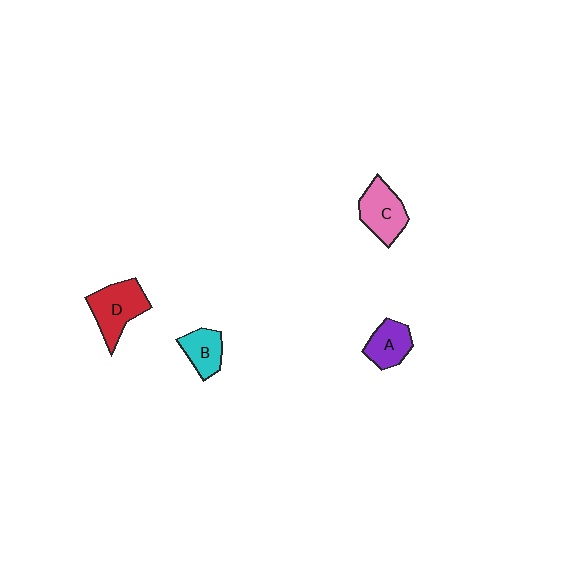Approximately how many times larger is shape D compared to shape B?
Approximately 1.6 times.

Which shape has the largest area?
Shape D (red).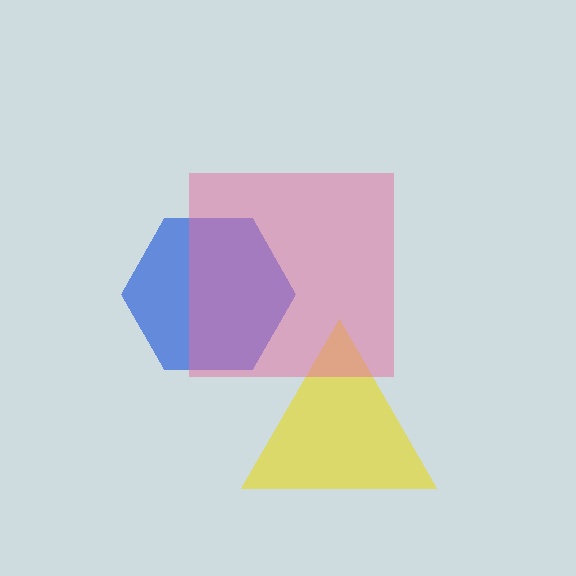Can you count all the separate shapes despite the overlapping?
Yes, there are 3 separate shapes.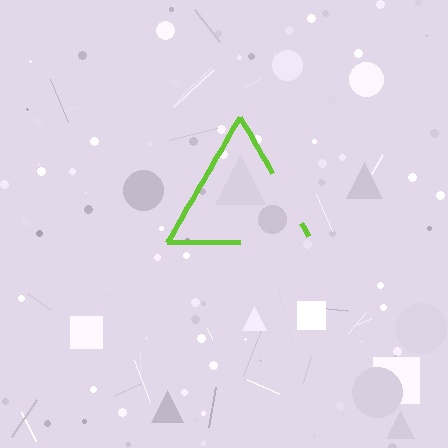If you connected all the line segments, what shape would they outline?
They would outline a triangle.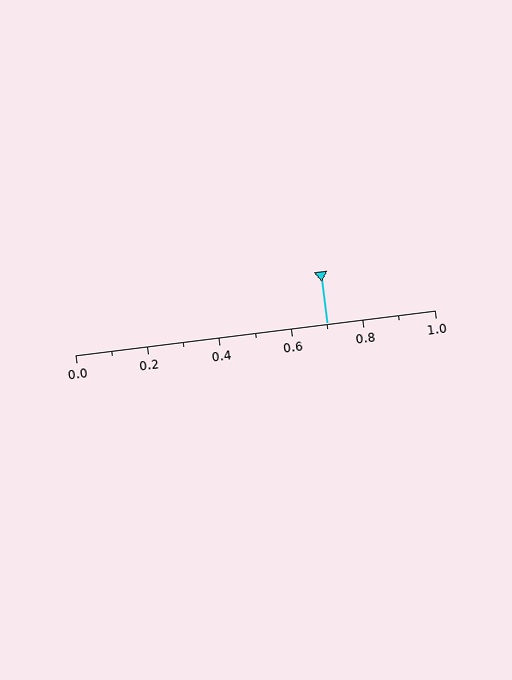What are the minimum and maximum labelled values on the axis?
The axis runs from 0.0 to 1.0.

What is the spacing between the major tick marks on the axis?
The major ticks are spaced 0.2 apart.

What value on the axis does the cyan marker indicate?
The marker indicates approximately 0.7.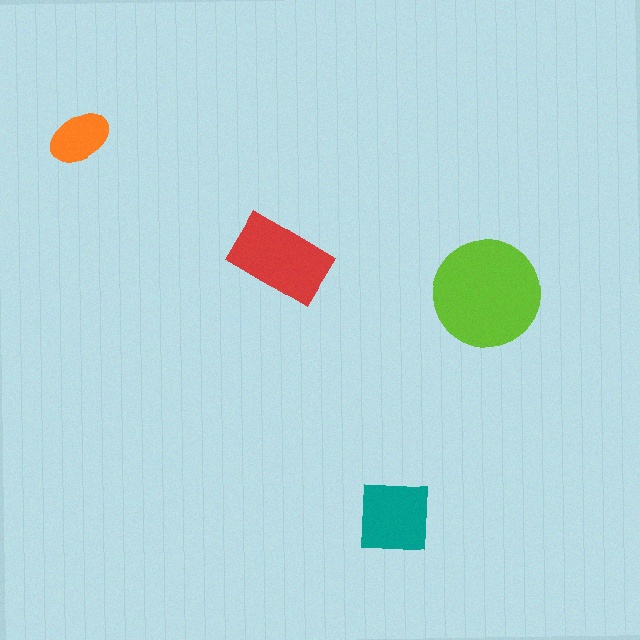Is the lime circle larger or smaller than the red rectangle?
Larger.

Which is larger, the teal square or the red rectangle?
The red rectangle.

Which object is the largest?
The lime circle.